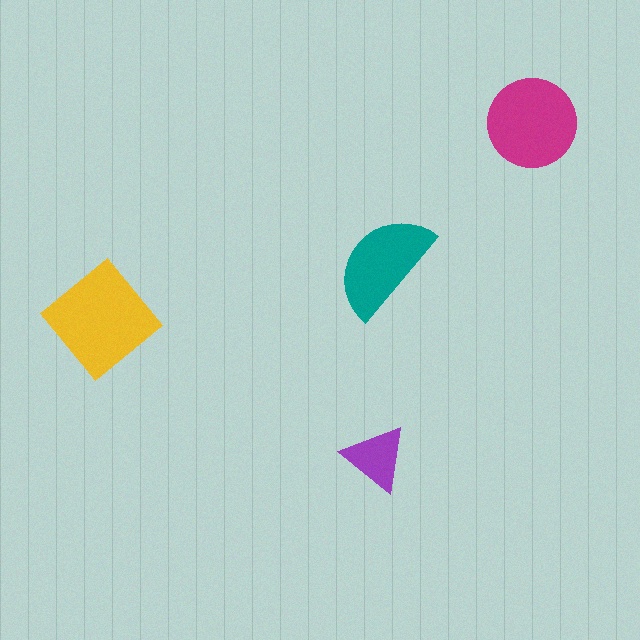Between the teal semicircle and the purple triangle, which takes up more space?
The teal semicircle.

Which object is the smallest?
The purple triangle.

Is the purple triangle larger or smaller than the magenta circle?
Smaller.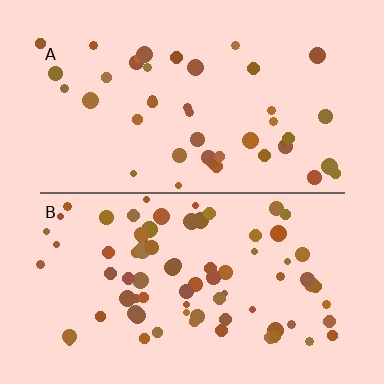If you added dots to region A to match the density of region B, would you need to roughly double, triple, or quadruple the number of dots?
Approximately double.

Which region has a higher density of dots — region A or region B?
B (the bottom).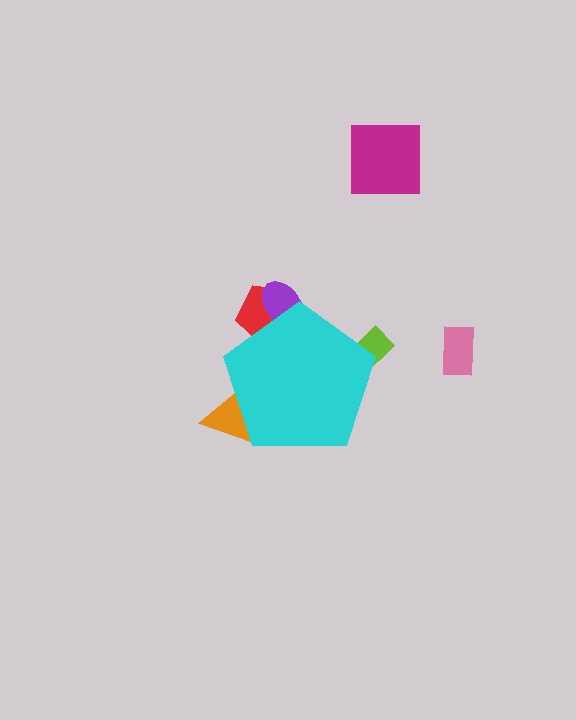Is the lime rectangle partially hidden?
Yes, the lime rectangle is partially hidden behind the cyan pentagon.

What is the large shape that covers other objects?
A cyan pentagon.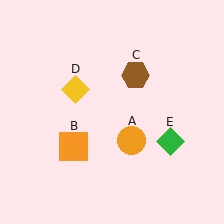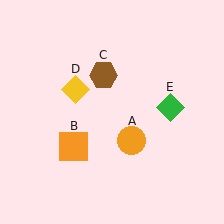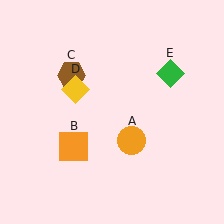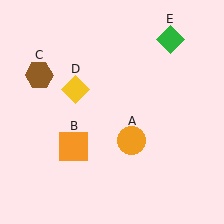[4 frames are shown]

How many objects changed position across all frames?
2 objects changed position: brown hexagon (object C), green diamond (object E).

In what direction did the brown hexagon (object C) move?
The brown hexagon (object C) moved left.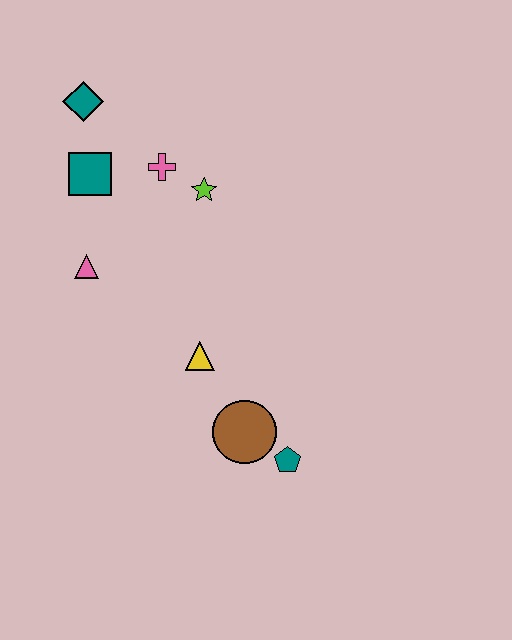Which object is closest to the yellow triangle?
The brown circle is closest to the yellow triangle.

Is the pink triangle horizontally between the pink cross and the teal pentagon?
No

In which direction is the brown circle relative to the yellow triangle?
The brown circle is below the yellow triangle.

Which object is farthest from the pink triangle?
The teal pentagon is farthest from the pink triangle.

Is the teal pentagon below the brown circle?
Yes